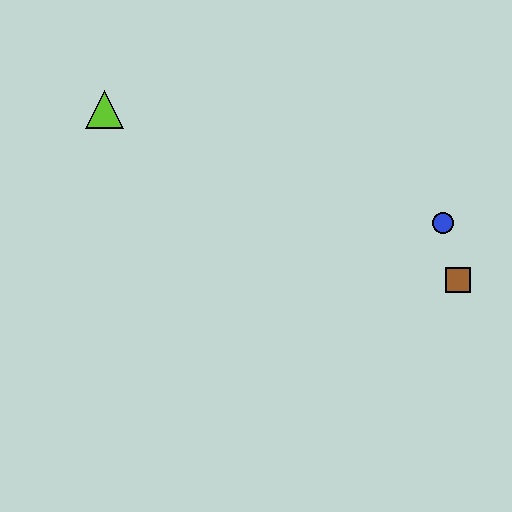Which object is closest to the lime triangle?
The blue circle is closest to the lime triangle.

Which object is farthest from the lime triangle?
The brown square is farthest from the lime triangle.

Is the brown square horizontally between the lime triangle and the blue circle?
No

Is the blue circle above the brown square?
Yes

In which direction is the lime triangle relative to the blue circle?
The lime triangle is to the left of the blue circle.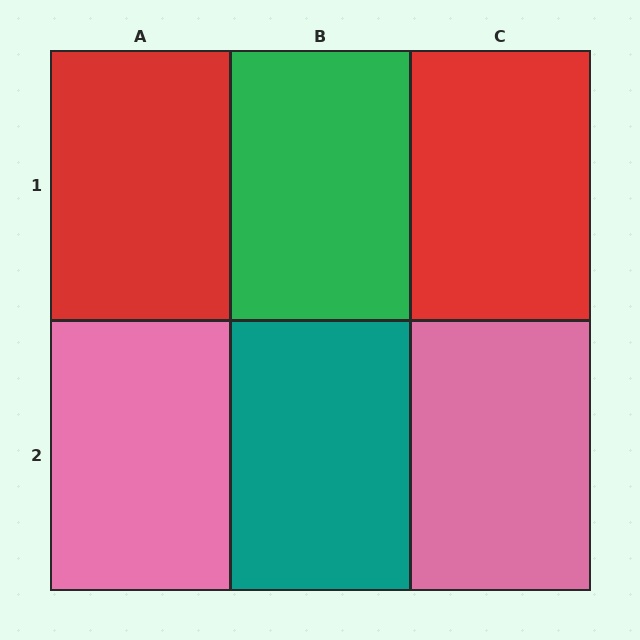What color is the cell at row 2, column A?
Pink.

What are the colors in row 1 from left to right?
Red, green, red.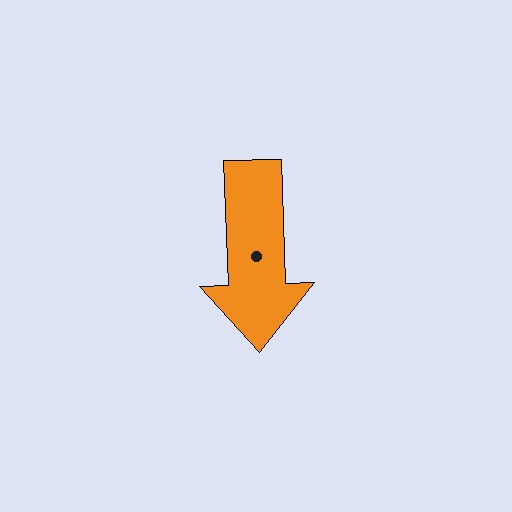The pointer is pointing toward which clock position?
Roughly 6 o'clock.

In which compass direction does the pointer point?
South.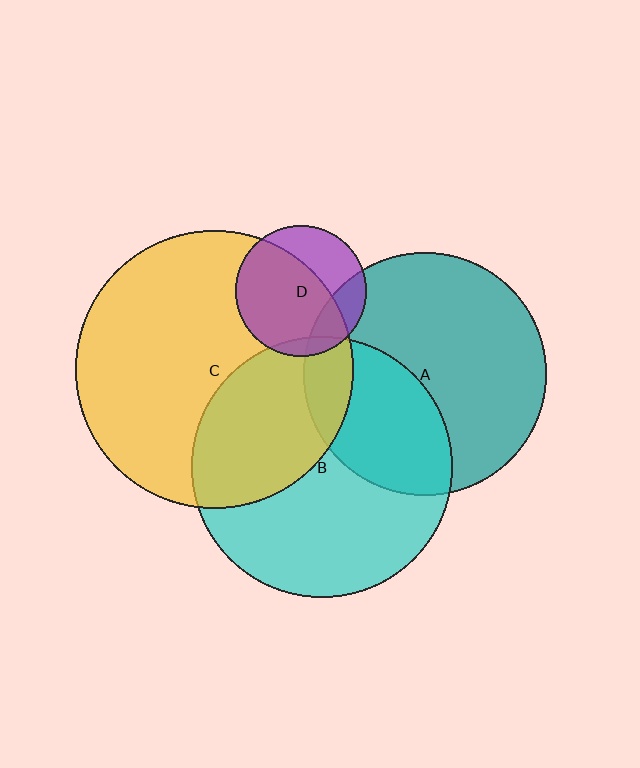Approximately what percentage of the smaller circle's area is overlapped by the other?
Approximately 10%.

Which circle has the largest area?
Circle C (yellow).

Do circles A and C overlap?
Yes.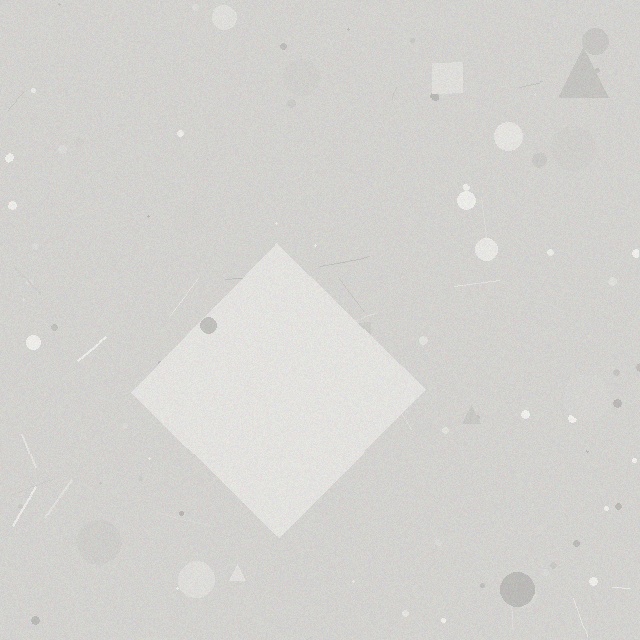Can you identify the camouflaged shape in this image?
The camouflaged shape is a diamond.